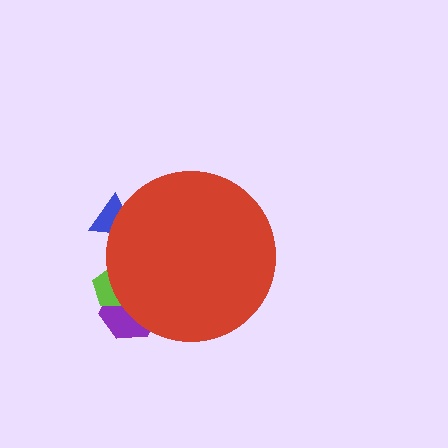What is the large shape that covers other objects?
A red circle.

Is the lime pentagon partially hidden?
Yes, the lime pentagon is partially hidden behind the red circle.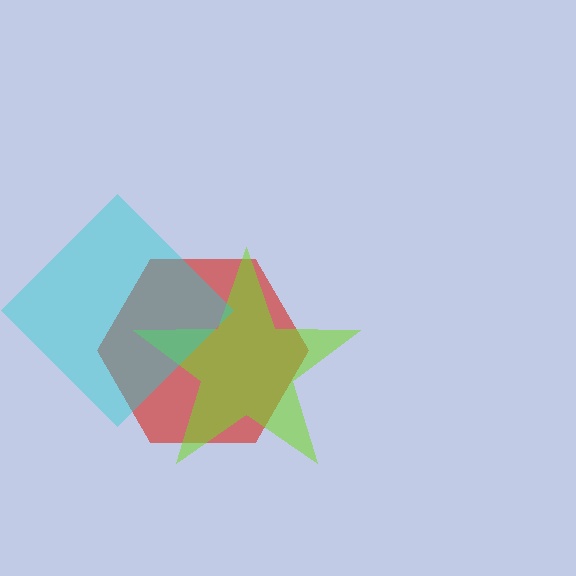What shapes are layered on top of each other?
The layered shapes are: a red hexagon, a lime star, a cyan diamond.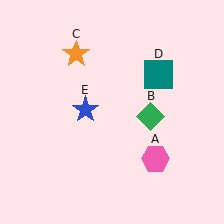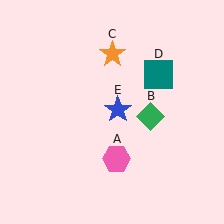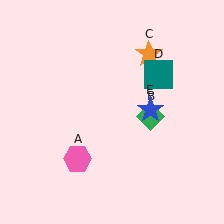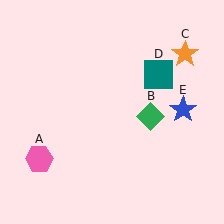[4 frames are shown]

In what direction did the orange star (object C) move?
The orange star (object C) moved right.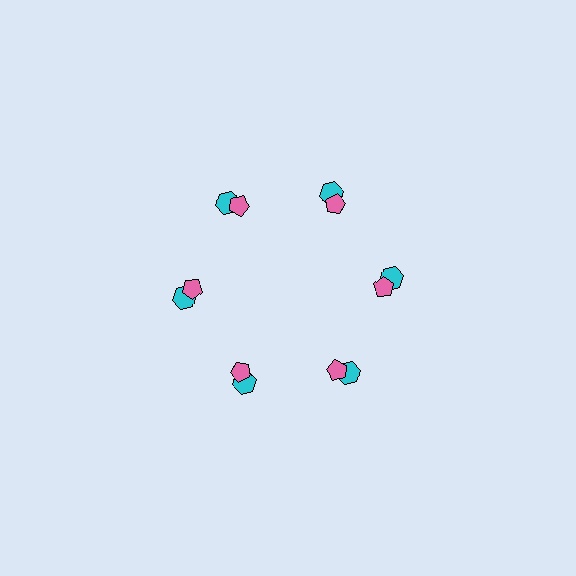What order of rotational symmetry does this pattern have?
This pattern has 6-fold rotational symmetry.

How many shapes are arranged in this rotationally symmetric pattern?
There are 12 shapes, arranged in 6 groups of 2.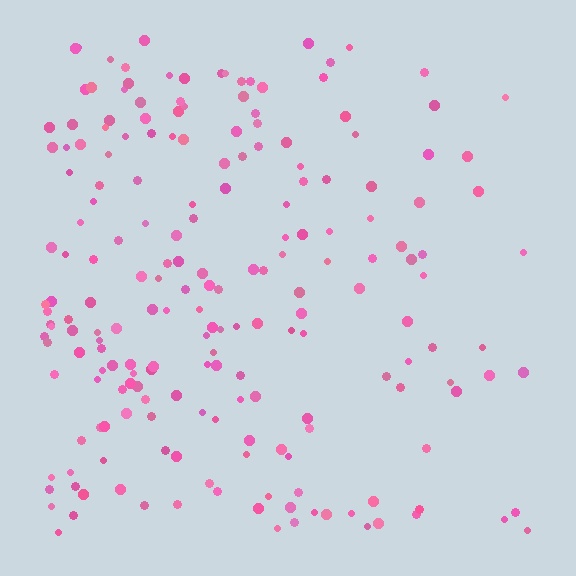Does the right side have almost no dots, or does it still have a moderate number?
Still a moderate number, just noticeably fewer than the left.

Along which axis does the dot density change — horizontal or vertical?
Horizontal.